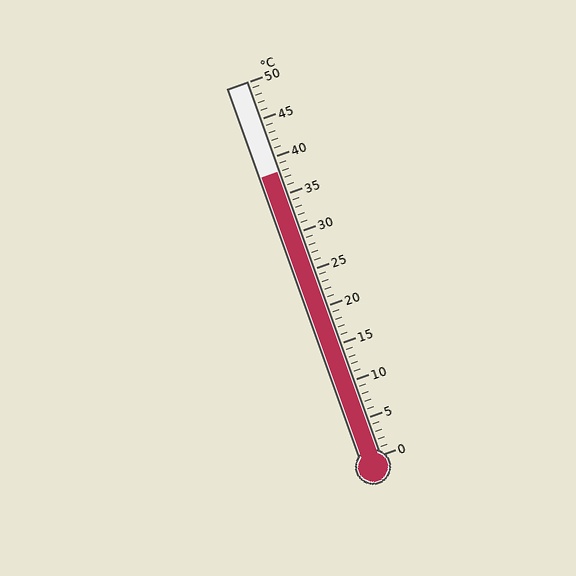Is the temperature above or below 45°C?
The temperature is below 45°C.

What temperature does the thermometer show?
The thermometer shows approximately 38°C.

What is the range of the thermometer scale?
The thermometer scale ranges from 0°C to 50°C.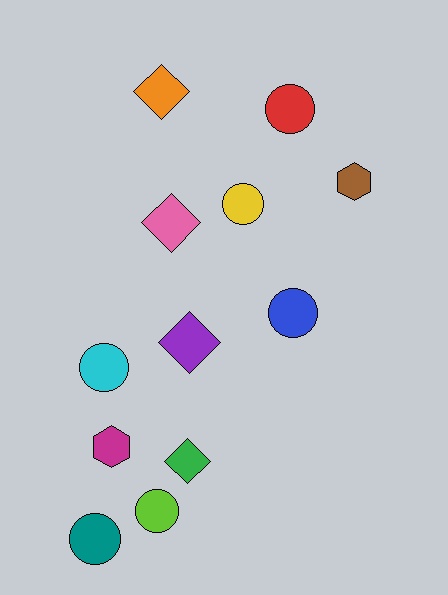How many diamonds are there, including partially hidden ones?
There are 4 diamonds.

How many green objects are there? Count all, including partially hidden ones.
There is 1 green object.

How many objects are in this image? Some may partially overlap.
There are 12 objects.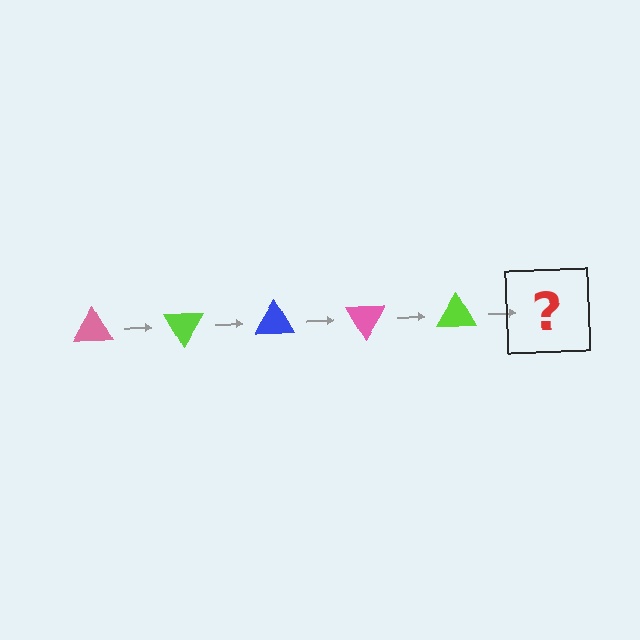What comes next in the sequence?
The next element should be a blue triangle, rotated 300 degrees from the start.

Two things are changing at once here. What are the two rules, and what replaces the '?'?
The two rules are that it rotates 60 degrees each step and the color cycles through pink, lime, and blue. The '?' should be a blue triangle, rotated 300 degrees from the start.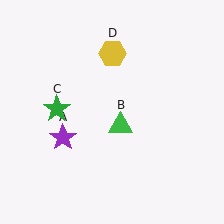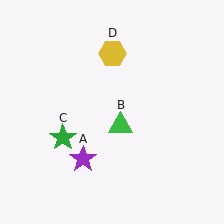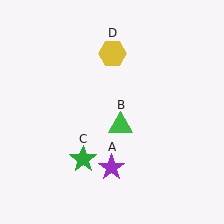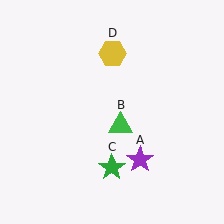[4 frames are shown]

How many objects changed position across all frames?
2 objects changed position: purple star (object A), green star (object C).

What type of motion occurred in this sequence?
The purple star (object A), green star (object C) rotated counterclockwise around the center of the scene.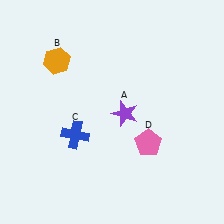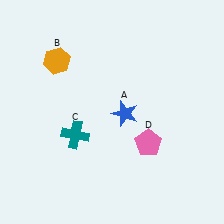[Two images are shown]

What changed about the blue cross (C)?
In Image 1, C is blue. In Image 2, it changed to teal.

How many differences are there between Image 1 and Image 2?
There are 2 differences between the two images.